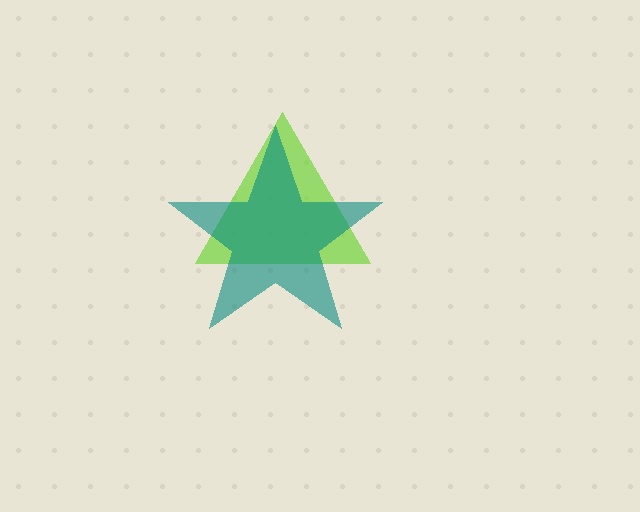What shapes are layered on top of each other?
The layered shapes are: a lime triangle, a teal star.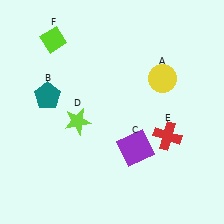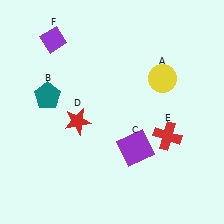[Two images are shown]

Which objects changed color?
D changed from lime to red. F changed from lime to purple.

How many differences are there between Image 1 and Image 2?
There are 2 differences between the two images.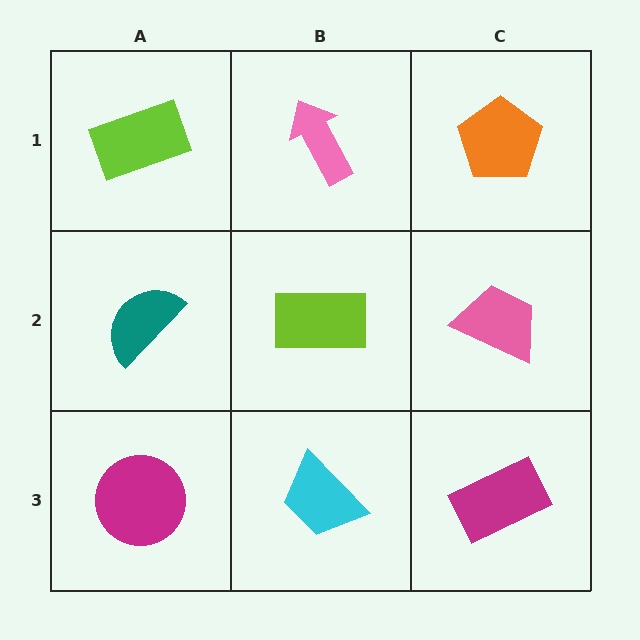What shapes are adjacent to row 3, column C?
A pink trapezoid (row 2, column C), a cyan trapezoid (row 3, column B).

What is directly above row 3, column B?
A lime rectangle.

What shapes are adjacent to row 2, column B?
A pink arrow (row 1, column B), a cyan trapezoid (row 3, column B), a teal semicircle (row 2, column A), a pink trapezoid (row 2, column C).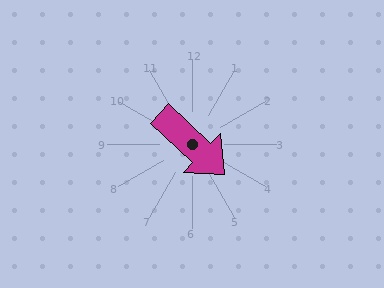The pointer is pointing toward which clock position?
Roughly 4 o'clock.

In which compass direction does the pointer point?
Southeast.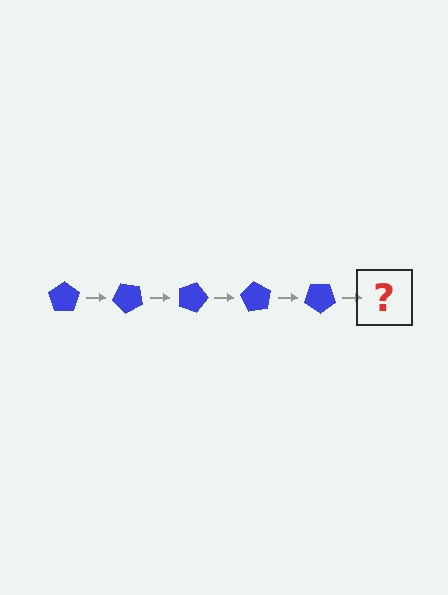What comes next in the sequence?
The next element should be a blue pentagon rotated 225 degrees.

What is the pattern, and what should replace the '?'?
The pattern is that the pentagon rotates 45 degrees each step. The '?' should be a blue pentagon rotated 225 degrees.